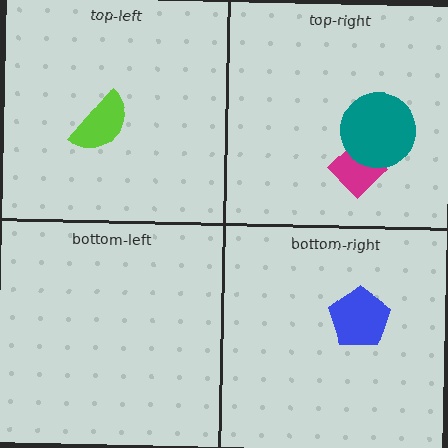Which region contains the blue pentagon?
The bottom-right region.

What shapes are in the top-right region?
The magenta diamond, the teal circle.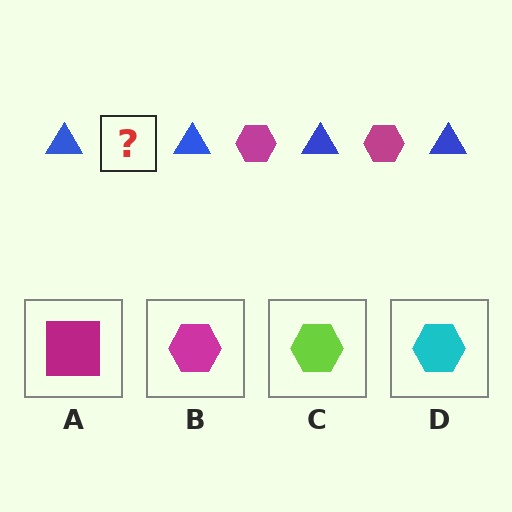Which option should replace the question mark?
Option B.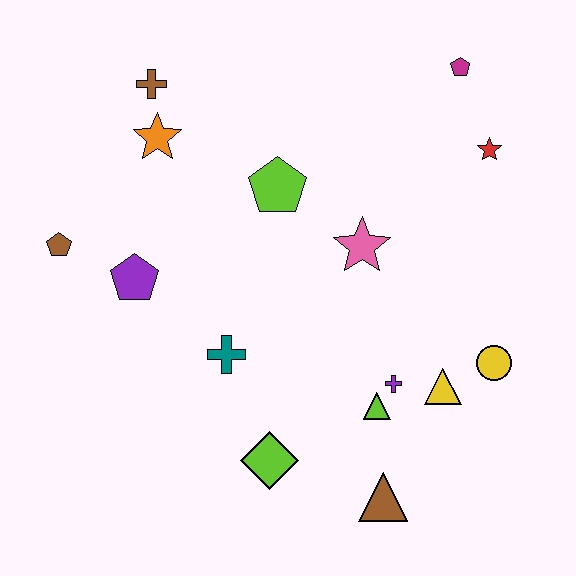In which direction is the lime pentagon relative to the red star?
The lime pentagon is to the left of the red star.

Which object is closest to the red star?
The magenta pentagon is closest to the red star.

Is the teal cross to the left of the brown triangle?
Yes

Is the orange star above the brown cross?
No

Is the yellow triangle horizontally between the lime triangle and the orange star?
No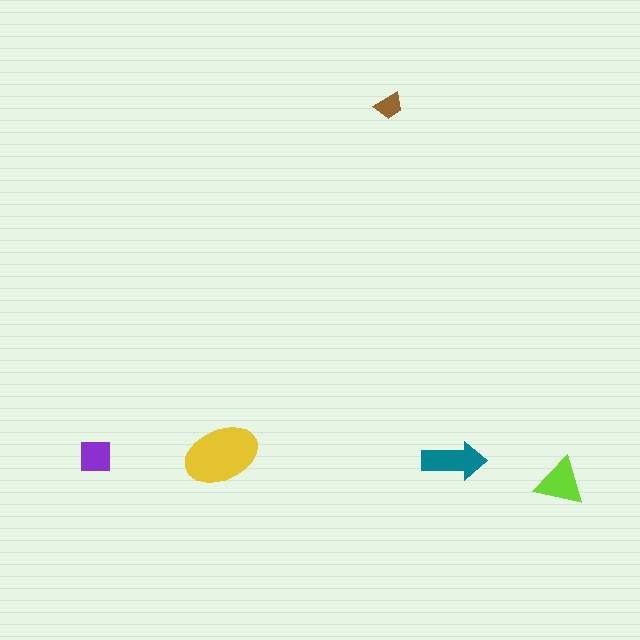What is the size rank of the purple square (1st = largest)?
4th.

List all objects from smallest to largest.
The brown trapezoid, the purple square, the lime triangle, the teal arrow, the yellow ellipse.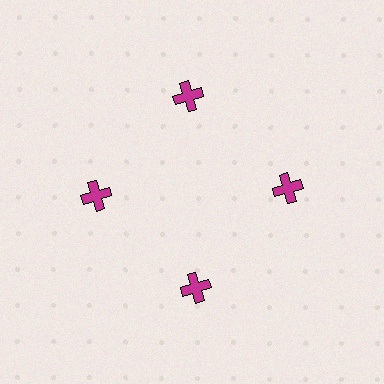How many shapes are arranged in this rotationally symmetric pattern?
There are 4 shapes, arranged in 4 groups of 1.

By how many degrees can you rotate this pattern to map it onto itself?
The pattern maps onto itself every 90 degrees of rotation.